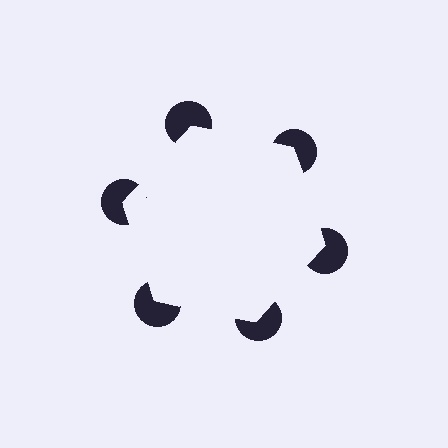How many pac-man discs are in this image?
There are 6 — one at each vertex of the illusory hexagon.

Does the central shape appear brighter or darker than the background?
It typically appears slightly brighter than the background, even though no actual brightness change is drawn.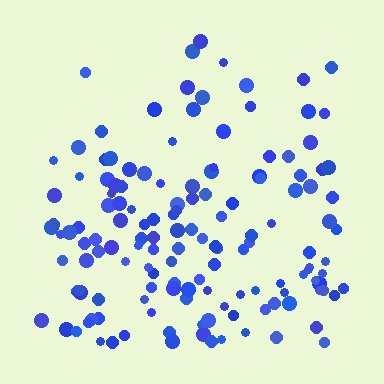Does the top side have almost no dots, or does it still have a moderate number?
Still a moderate number, just noticeably fewer than the bottom.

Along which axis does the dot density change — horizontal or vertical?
Vertical.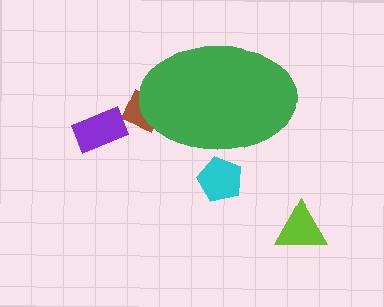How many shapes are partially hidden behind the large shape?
2 shapes are partially hidden.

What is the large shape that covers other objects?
A green ellipse.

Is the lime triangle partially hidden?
No, the lime triangle is fully visible.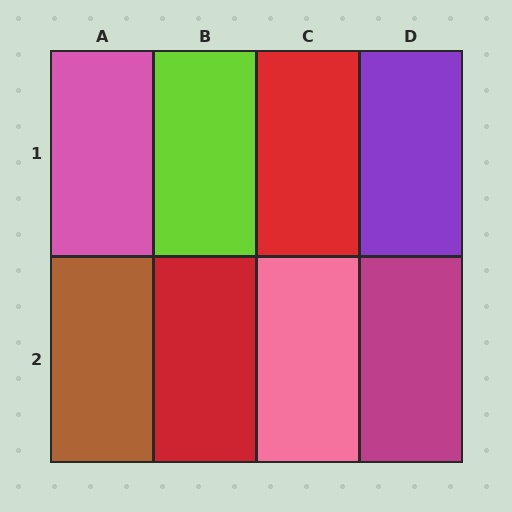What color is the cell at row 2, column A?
Brown.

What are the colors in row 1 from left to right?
Pink, lime, red, purple.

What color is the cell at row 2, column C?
Pink.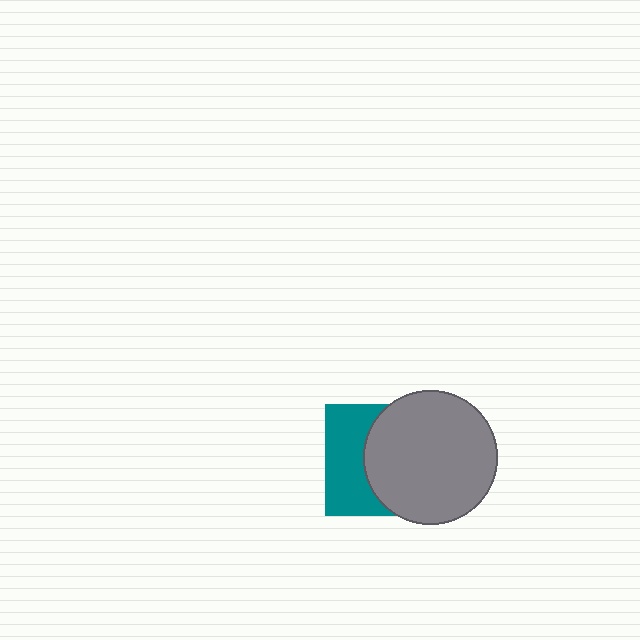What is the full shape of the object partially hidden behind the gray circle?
The partially hidden object is a teal square.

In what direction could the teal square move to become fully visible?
The teal square could move left. That would shift it out from behind the gray circle entirely.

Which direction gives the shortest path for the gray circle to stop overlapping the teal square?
Moving right gives the shortest separation.